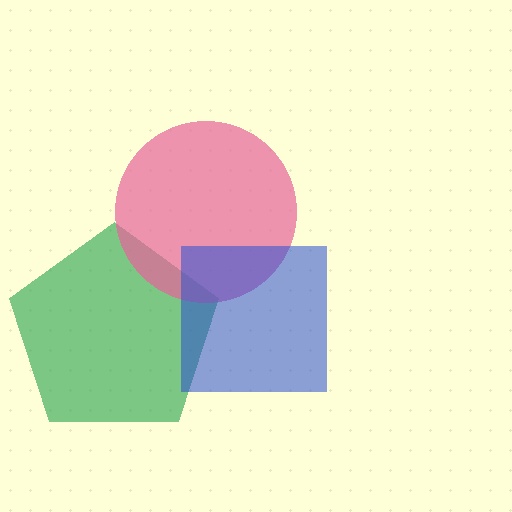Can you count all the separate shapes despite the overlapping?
Yes, there are 3 separate shapes.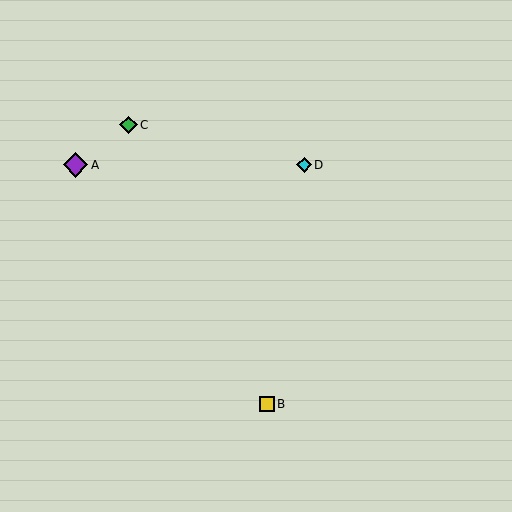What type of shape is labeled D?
Shape D is a cyan diamond.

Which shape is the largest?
The purple diamond (labeled A) is the largest.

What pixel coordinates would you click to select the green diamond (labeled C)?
Click at (128, 125) to select the green diamond C.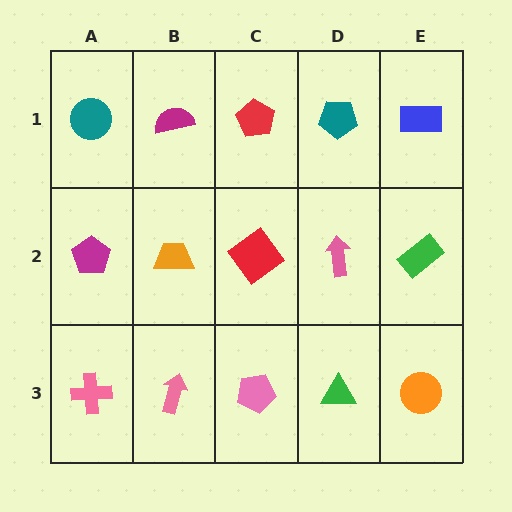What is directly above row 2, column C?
A red pentagon.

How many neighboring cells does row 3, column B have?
3.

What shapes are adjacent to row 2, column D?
A teal pentagon (row 1, column D), a green triangle (row 3, column D), a red diamond (row 2, column C), a green rectangle (row 2, column E).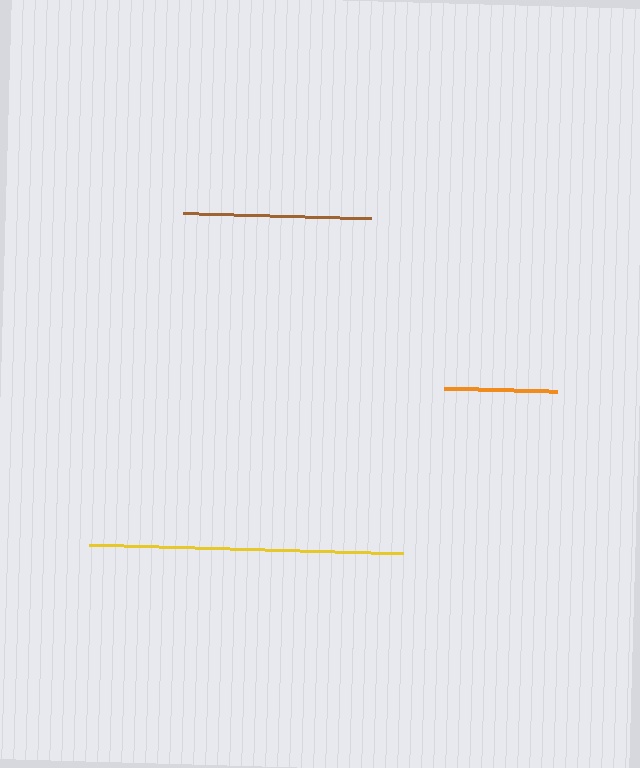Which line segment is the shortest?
The orange line is the shortest at approximately 113 pixels.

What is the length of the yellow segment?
The yellow segment is approximately 314 pixels long.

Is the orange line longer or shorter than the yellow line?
The yellow line is longer than the orange line.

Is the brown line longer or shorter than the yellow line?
The yellow line is longer than the brown line.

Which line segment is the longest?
The yellow line is the longest at approximately 314 pixels.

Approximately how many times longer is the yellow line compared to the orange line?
The yellow line is approximately 2.8 times the length of the orange line.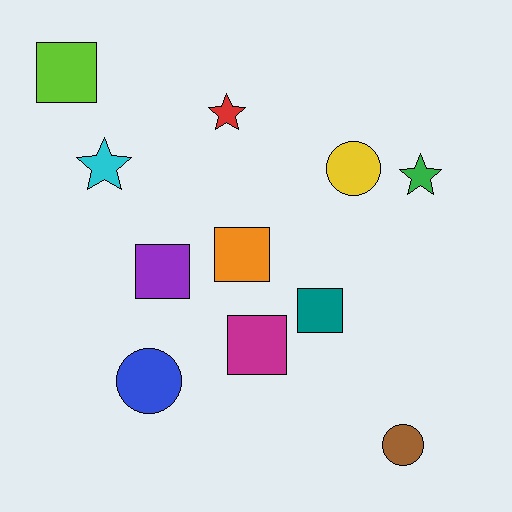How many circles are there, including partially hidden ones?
There are 3 circles.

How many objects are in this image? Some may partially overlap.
There are 11 objects.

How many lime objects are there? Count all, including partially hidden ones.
There is 1 lime object.